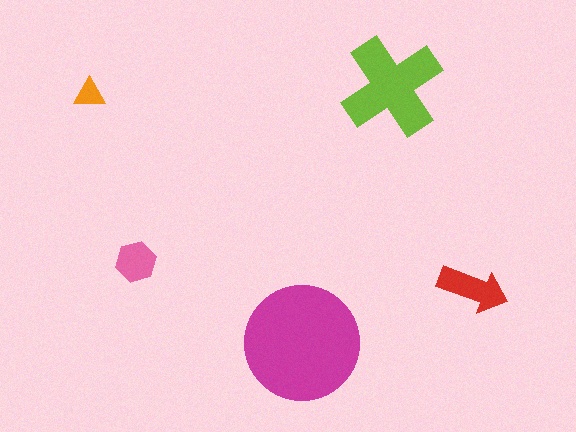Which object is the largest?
The magenta circle.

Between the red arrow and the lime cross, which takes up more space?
The lime cross.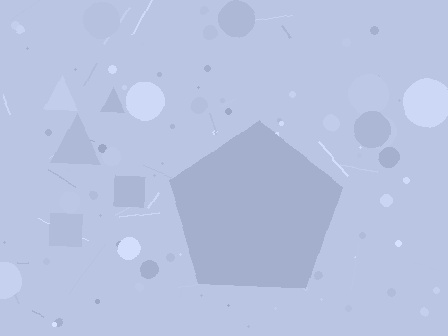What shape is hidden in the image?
A pentagon is hidden in the image.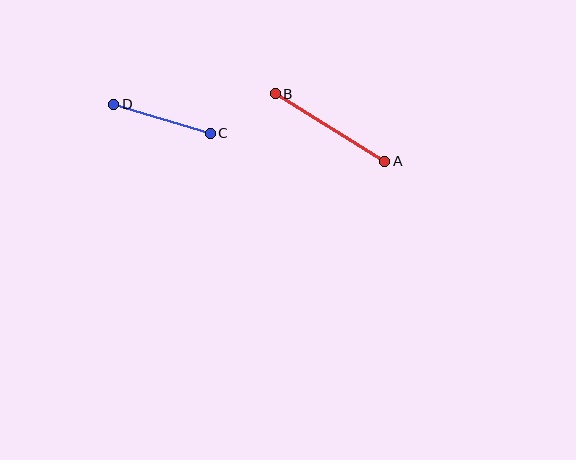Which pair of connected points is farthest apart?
Points A and B are farthest apart.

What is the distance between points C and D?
The distance is approximately 101 pixels.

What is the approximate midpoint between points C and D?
The midpoint is at approximately (162, 119) pixels.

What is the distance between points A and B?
The distance is approximately 129 pixels.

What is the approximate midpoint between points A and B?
The midpoint is at approximately (330, 127) pixels.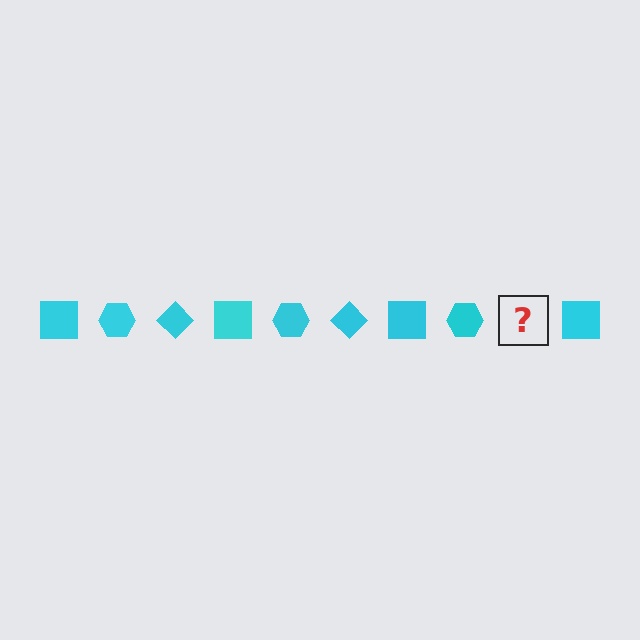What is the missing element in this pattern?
The missing element is a cyan diamond.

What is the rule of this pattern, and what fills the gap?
The rule is that the pattern cycles through square, hexagon, diamond shapes in cyan. The gap should be filled with a cyan diamond.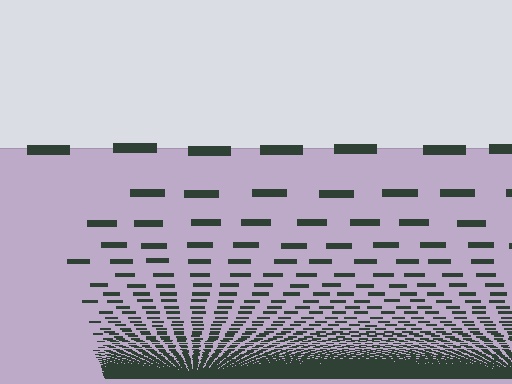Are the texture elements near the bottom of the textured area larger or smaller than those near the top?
Smaller. The gradient is inverted — elements near the bottom are smaller and denser.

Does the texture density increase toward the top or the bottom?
Density increases toward the bottom.